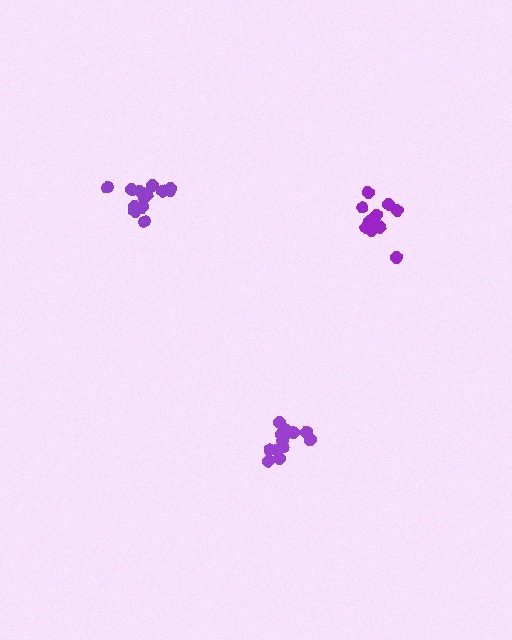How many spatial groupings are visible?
There are 3 spatial groupings.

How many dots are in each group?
Group 1: 13 dots, Group 2: 14 dots, Group 3: 13 dots (40 total).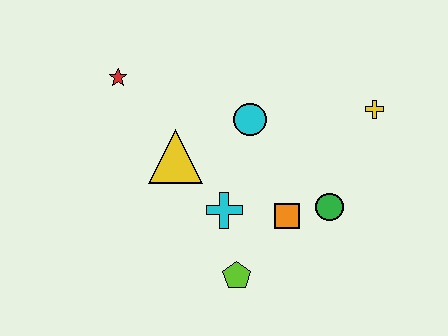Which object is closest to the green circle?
The orange square is closest to the green circle.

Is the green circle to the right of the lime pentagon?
Yes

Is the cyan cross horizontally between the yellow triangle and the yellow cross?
Yes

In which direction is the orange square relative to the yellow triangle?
The orange square is to the right of the yellow triangle.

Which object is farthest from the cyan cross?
The yellow cross is farthest from the cyan cross.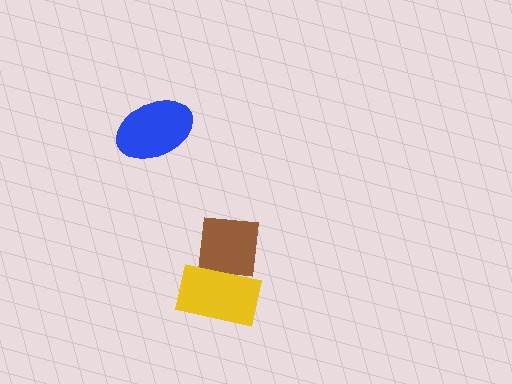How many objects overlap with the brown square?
1 object overlaps with the brown square.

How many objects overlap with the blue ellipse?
0 objects overlap with the blue ellipse.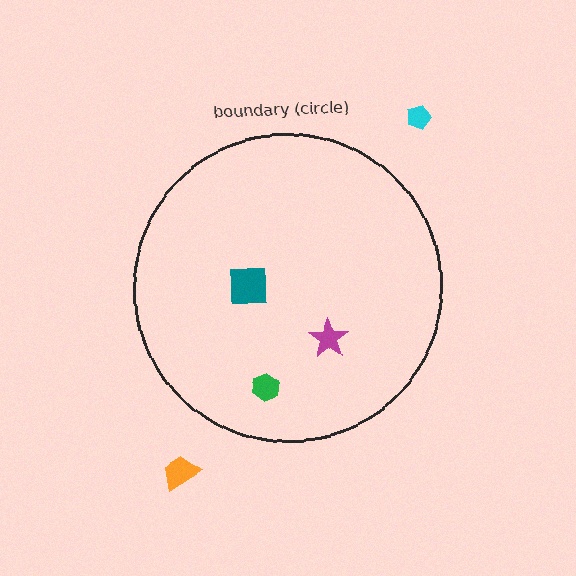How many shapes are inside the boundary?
3 inside, 2 outside.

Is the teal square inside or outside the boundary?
Inside.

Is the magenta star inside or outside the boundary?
Inside.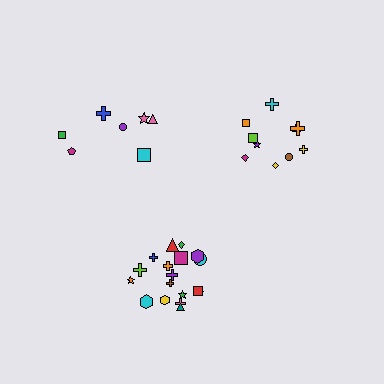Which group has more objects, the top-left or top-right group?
The top-right group.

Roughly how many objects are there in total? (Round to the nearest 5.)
Roughly 35 objects in total.